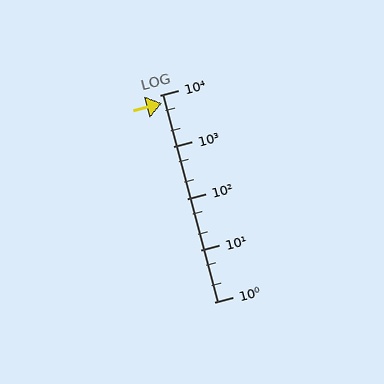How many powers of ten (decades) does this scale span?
The scale spans 4 decades, from 1 to 10000.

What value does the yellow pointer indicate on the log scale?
The pointer indicates approximately 6900.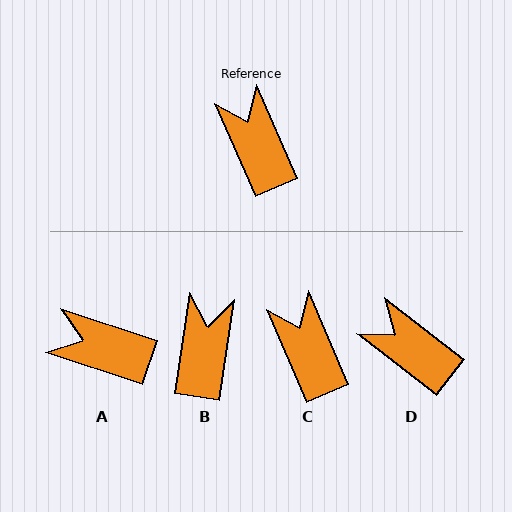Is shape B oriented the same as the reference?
No, it is off by about 32 degrees.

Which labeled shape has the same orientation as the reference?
C.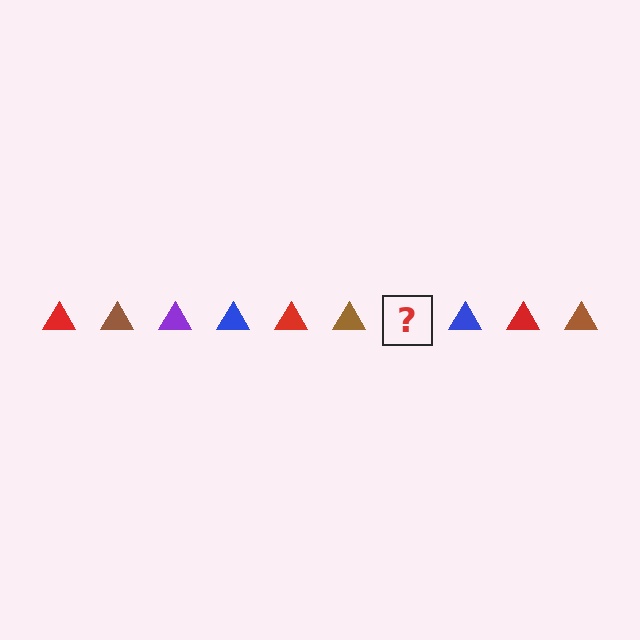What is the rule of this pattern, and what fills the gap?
The rule is that the pattern cycles through red, brown, purple, blue triangles. The gap should be filled with a purple triangle.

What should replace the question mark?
The question mark should be replaced with a purple triangle.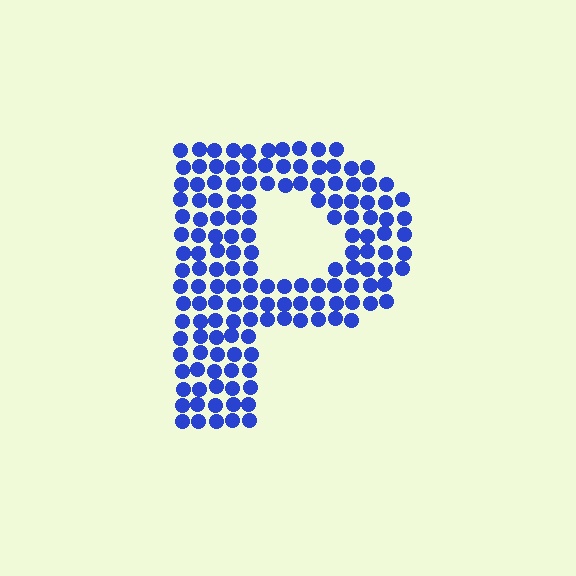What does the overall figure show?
The overall figure shows the letter P.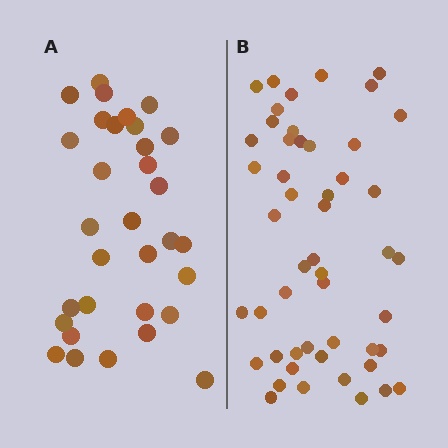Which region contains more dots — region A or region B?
Region B (the right region) has more dots.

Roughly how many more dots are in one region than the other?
Region B has approximately 20 more dots than region A.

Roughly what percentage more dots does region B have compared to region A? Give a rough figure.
About 55% more.